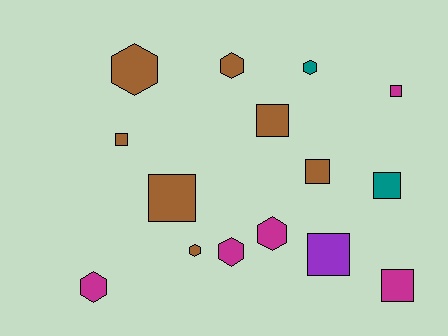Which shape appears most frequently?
Square, with 8 objects.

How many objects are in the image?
There are 15 objects.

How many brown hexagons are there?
There are 3 brown hexagons.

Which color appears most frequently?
Brown, with 7 objects.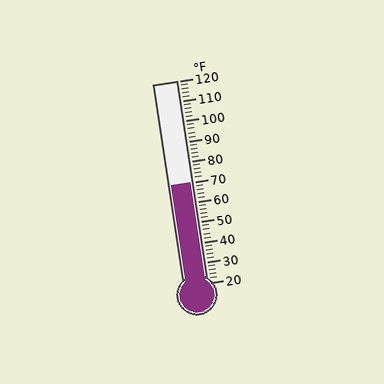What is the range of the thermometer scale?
The thermometer scale ranges from 20°F to 120°F.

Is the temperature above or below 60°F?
The temperature is above 60°F.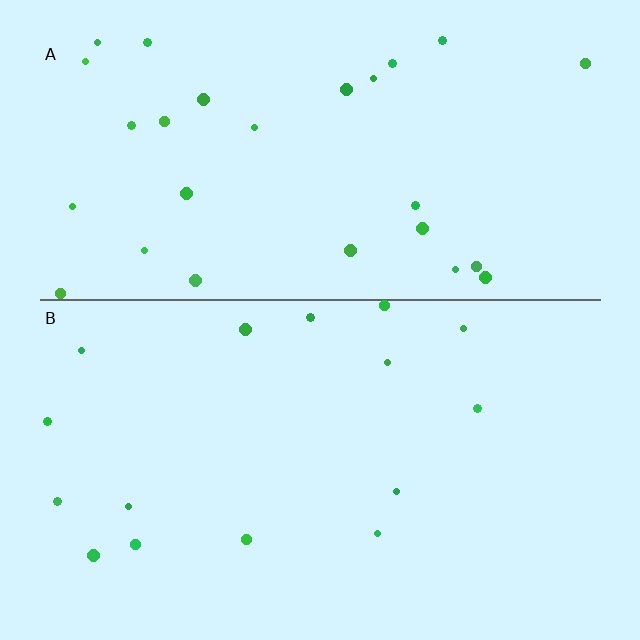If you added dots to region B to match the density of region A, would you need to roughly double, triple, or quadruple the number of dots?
Approximately double.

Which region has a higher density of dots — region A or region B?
A (the top).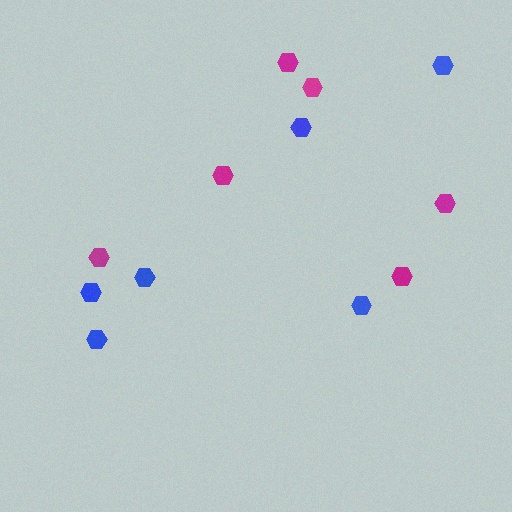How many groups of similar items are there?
There are 2 groups: one group of magenta hexagons (6) and one group of blue hexagons (6).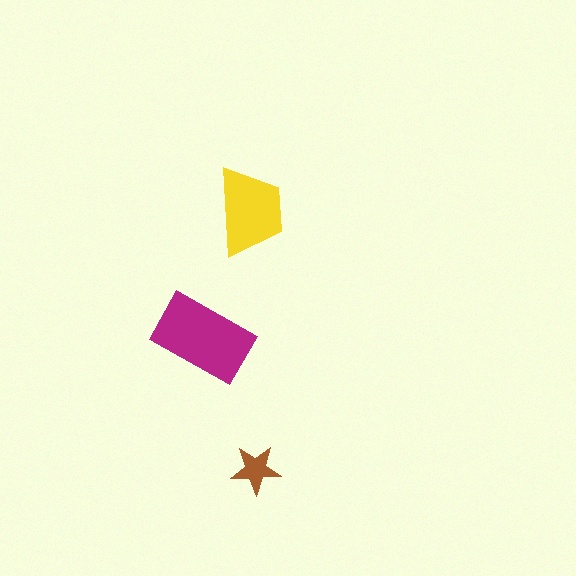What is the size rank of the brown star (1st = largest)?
3rd.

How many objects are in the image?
There are 3 objects in the image.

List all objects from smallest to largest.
The brown star, the yellow trapezoid, the magenta rectangle.